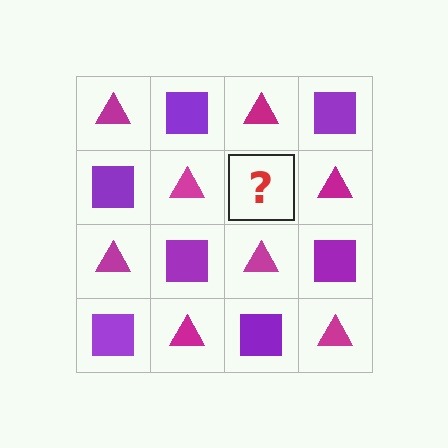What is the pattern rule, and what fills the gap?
The rule is that it alternates magenta triangle and purple square in a checkerboard pattern. The gap should be filled with a purple square.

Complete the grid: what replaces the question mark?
The question mark should be replaced with a purple square.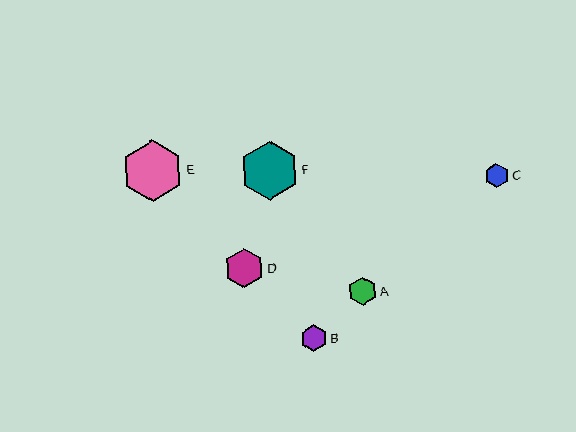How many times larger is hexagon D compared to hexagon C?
Hexagon D is approximately 1.6 times the size of hexagon C.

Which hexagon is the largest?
Hexagon E is the largest with a size of approximately 61 pixels.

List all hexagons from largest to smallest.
From largest to smallest: E, F, D, A, B, C.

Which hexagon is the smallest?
Hexagon C is the smallest with a size of approximately 24 pixels.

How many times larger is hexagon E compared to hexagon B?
Hexagon E is approximately 2.3 times the size of hexagon B.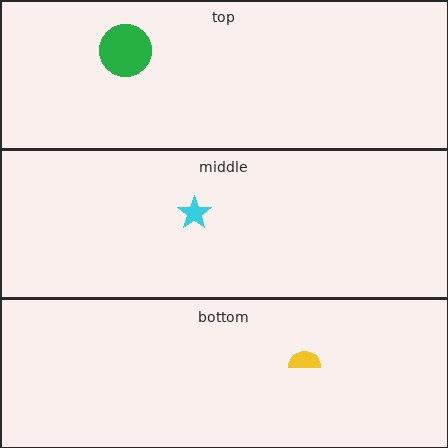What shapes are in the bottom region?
The yellow semicircle.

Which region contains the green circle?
The top region.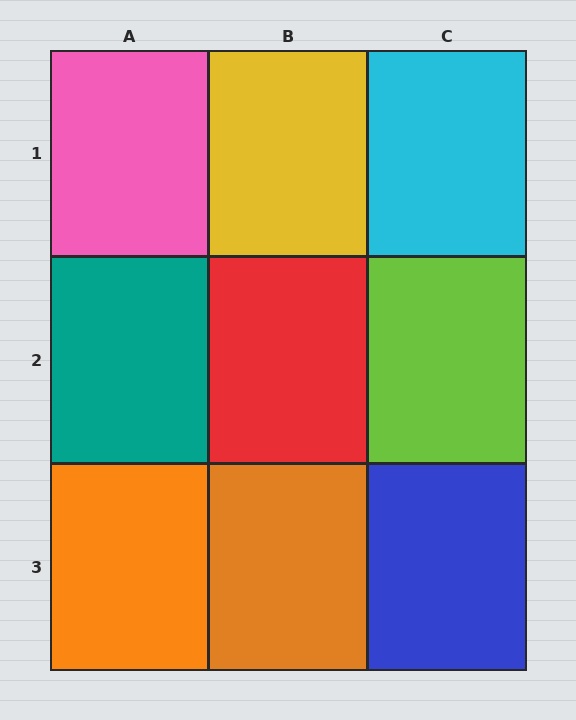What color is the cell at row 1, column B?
Yellow.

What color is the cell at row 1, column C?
Cyan.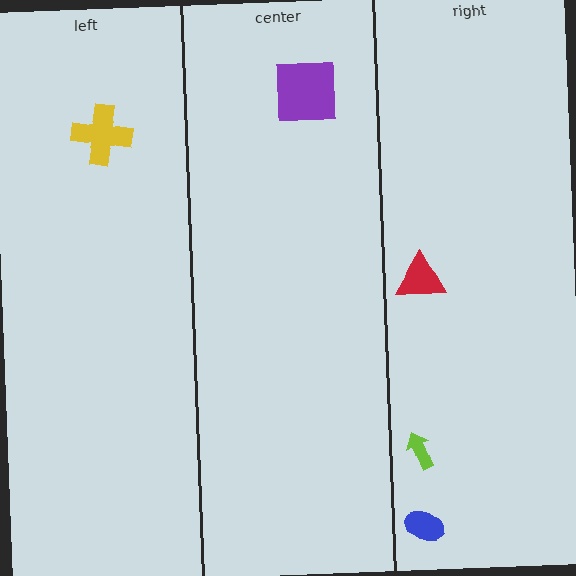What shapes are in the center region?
The purple square.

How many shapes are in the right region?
3.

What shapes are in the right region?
The blue ellipse, the red triangle, the lime arrow.